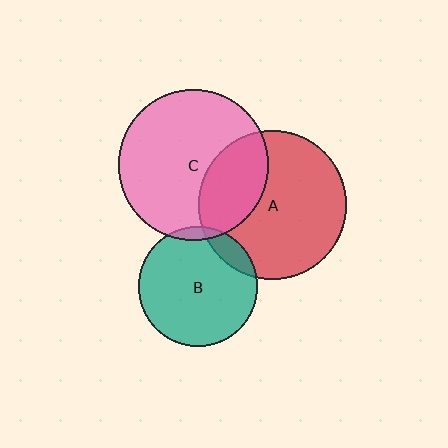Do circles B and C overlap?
Yes.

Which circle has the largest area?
Circle C (pink).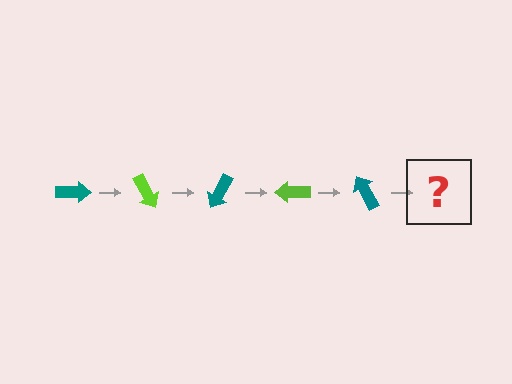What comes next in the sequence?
The next element should be a lime arrow, rotated 300 degrees from the start.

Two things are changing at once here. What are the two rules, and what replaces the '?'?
The two rules are that it rotates 60 degrees each step and the color cycles through teal and lime. The '?' should be a lime arrow, rotated 300 degrees from the start.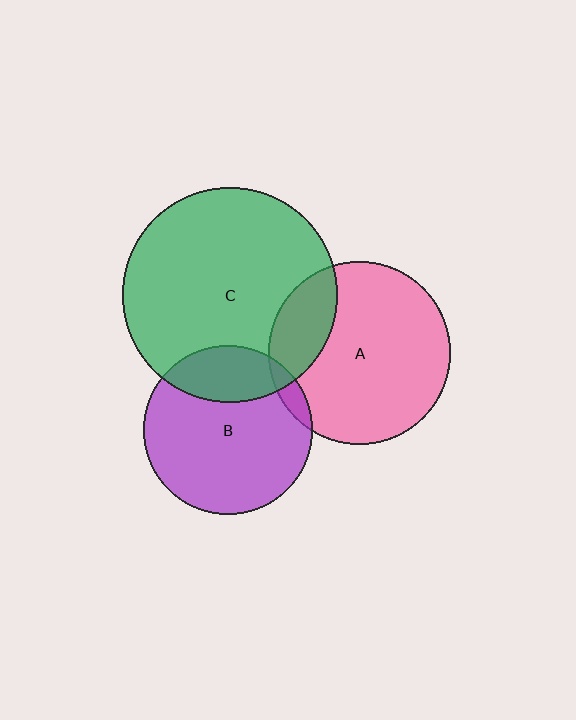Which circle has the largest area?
Circle C (green).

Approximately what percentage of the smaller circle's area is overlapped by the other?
Approximately 5%.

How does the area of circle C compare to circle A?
Approximately 1.4 times.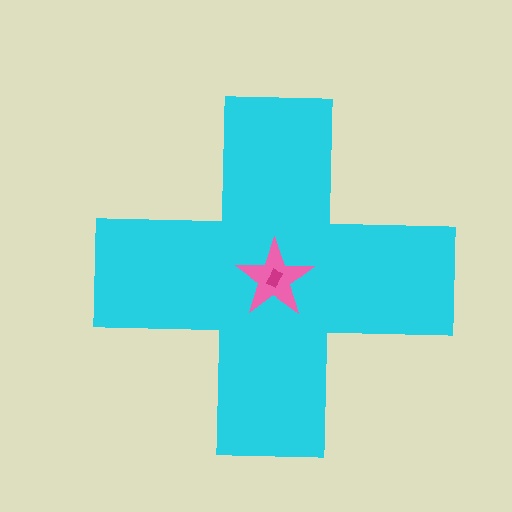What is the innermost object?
The magenta rectangle.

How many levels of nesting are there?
3.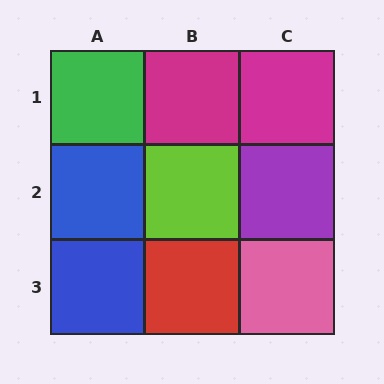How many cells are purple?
1 cell is purple.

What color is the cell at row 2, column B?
Lime.